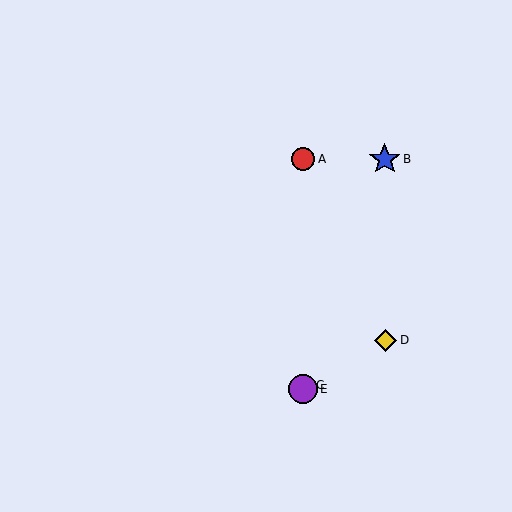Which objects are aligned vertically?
Objects A, C, E are aligned vertically.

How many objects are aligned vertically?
3 objects (A, C, E) are aligned vertically.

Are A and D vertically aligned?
No, A is at x≈303 and D is at x≈386.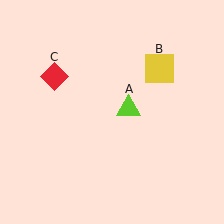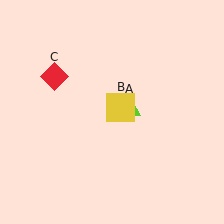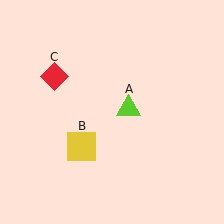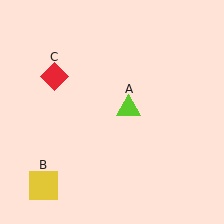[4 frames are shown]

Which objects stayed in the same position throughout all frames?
Lime triangle (object A) and red diamond (object C) remained stationary.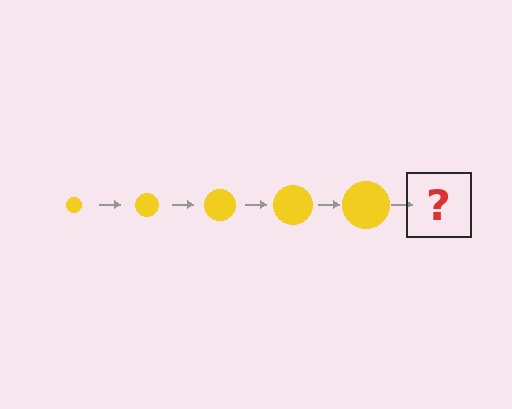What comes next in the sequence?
The next element should be a yellow circle, larger than the previous one.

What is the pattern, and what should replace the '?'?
The pattern is that the circle gets progressively larger each step. The '?' should be a yellow circle, larger than the previous one.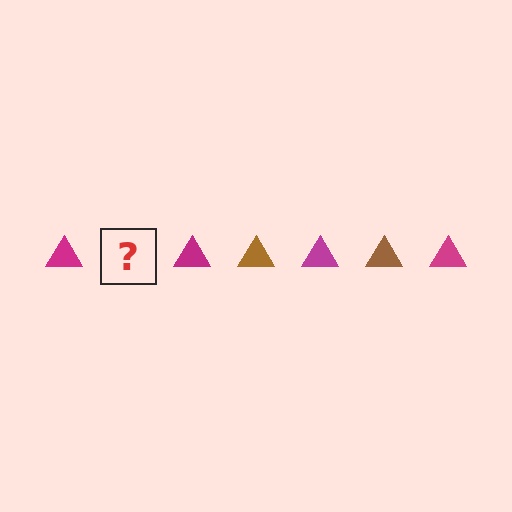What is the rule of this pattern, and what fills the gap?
The rule is that the pattern cycles through magenta, brown triangles. The gap should be filled with a brown triangle.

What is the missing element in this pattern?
The missing element is a brown triangle.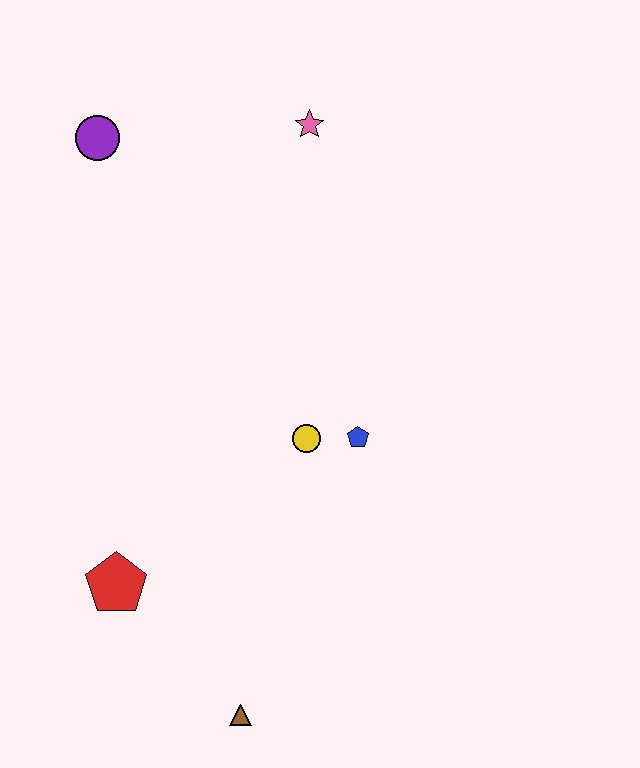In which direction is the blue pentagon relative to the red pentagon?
The blue pentagon is to the right of the red pentagon.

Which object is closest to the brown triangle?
The red pentagon is closest to the brown triangle.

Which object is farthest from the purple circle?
The brown triangle is farthest from the purple circle.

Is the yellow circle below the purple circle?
Yes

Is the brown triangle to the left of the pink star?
Yes